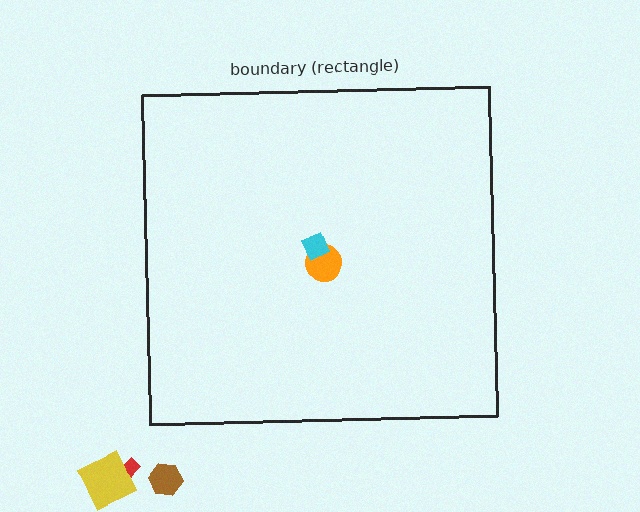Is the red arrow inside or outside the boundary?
Outside.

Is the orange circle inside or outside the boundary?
Inside.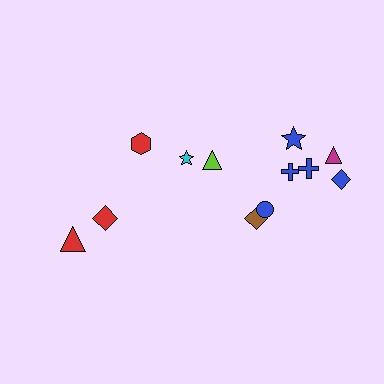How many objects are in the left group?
There are 4 objects.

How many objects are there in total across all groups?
There are 12 objects.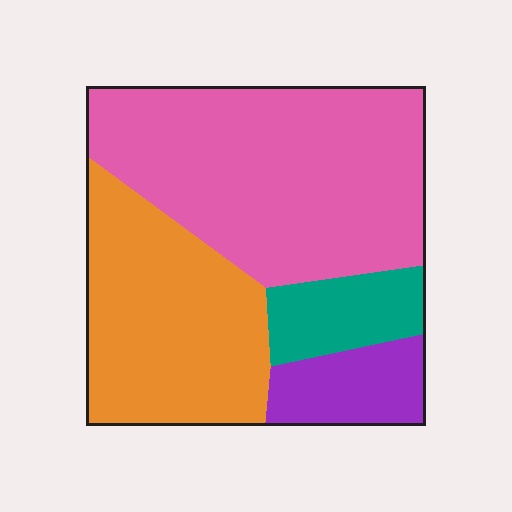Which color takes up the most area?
Pink, at roughly 45%.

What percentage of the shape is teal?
Teal takes up about one tenth (1/10) of the shape.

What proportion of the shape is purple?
Purple takes up about one tenth (1/10) of the shape.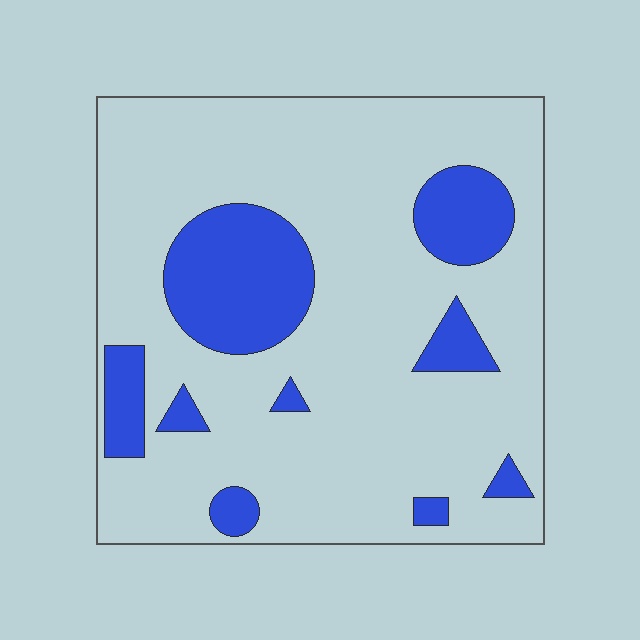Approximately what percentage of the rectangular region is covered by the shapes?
Approximately 20%.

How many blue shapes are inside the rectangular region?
9.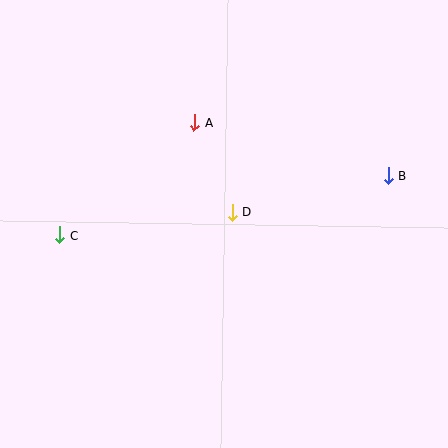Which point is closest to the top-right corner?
Point B is closest to the top-right corner.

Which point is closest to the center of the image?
Point D at (233, 212) is closest to the center.